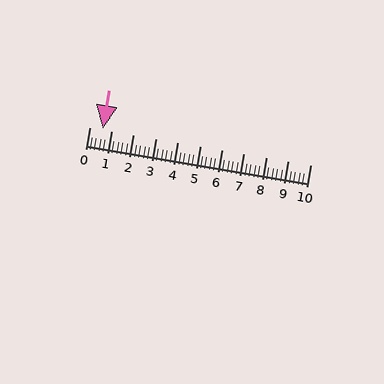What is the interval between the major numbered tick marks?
The major tick marks are spaced 1 units apart.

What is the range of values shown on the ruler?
The ruler shows values from 0 to 10.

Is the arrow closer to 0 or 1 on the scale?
The arrow is closer to 1.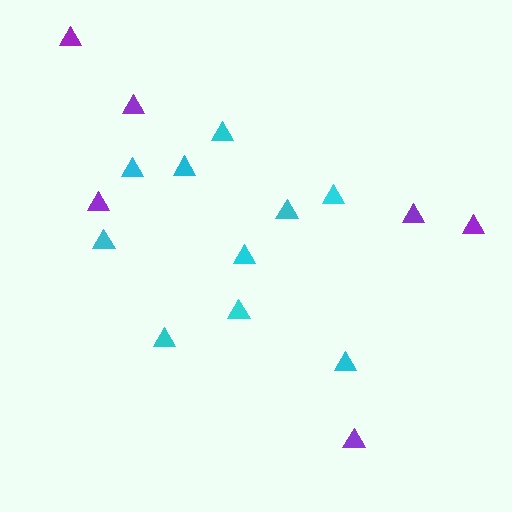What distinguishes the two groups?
There are 2 groups: one group of purple triangles (6) and one group of cyan triangles (10).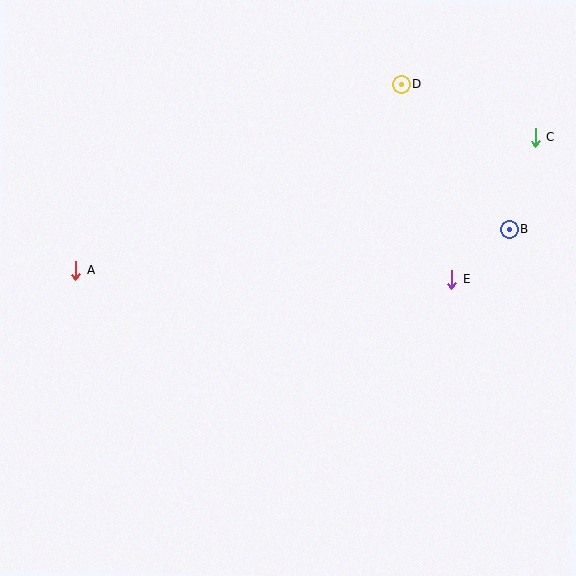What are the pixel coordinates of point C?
Point C is at (535, 137).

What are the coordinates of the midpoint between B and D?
The midpoint between B and D is at (455, 157).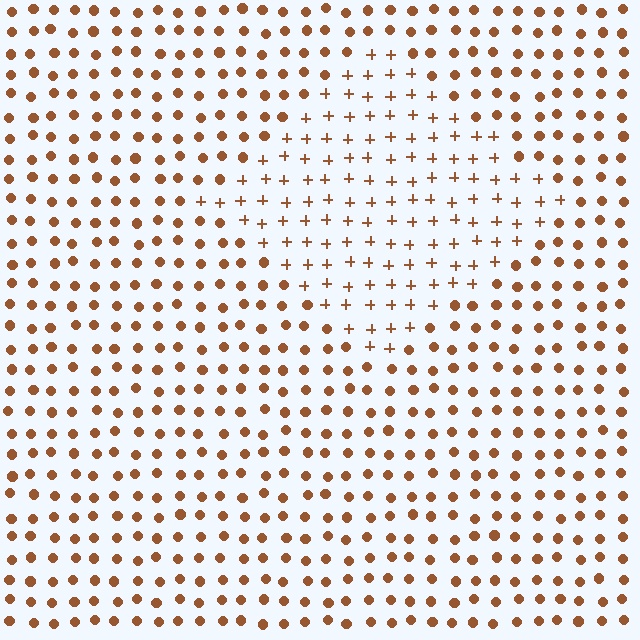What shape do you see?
I see a diamond.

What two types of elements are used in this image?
The image uses plus signs inside the diamond region and circles outside it.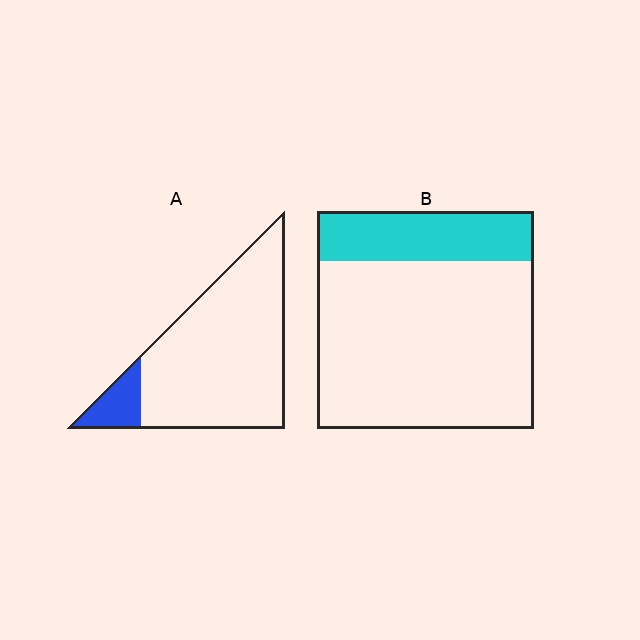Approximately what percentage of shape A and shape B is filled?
A is approximately 10% and B is approximately 25%.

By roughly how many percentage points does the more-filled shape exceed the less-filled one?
By roughly 10 percentage points (B over A).